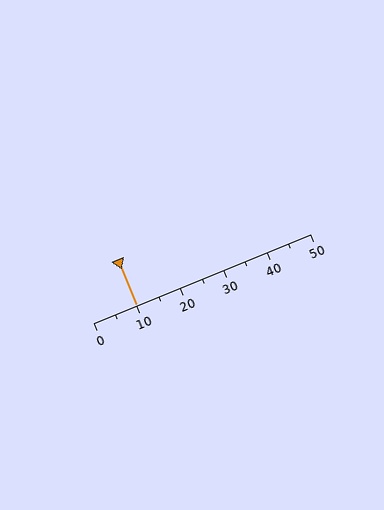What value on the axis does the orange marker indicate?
The marker indicates approximately 10.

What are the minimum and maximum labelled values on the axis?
The axis runs from 0 to 50.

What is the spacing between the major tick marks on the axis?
The major ticks are spaced 10 apart.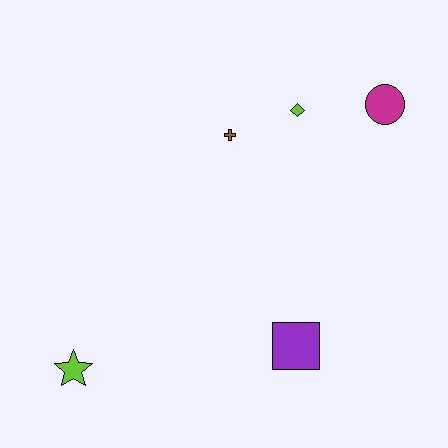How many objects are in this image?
There are 5 objects.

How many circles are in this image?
There is 1 circle.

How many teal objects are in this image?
There are no teal objects.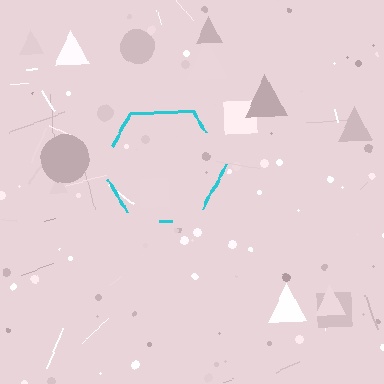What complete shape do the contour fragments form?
The contour fragments form a hexagon.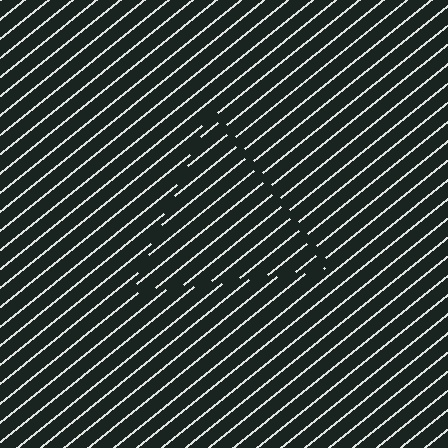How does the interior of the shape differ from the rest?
The interior of the shape contains the same grating, shifted by half a period — the contour is defined by the phase discontinuity where line-ends from the inner and outer gratings abut.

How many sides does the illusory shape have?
3 sides — the line-ends trace a triangle.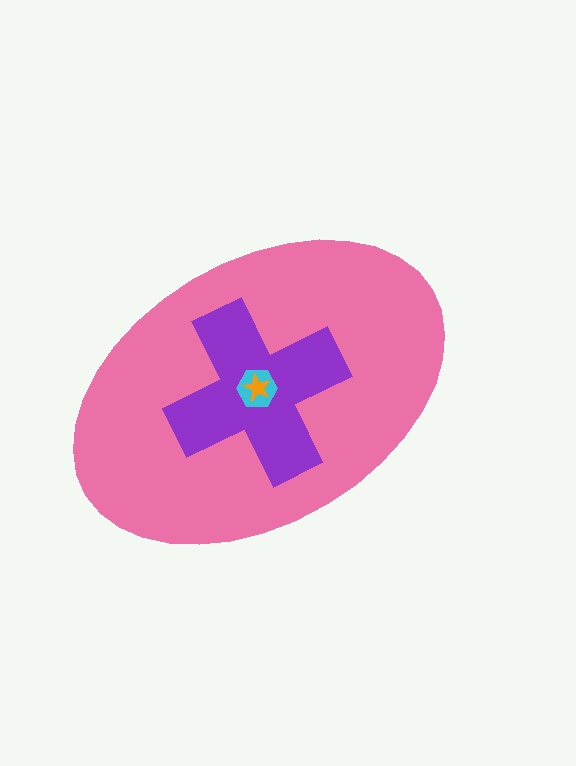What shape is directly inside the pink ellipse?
The purple cross.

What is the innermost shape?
The orange star.